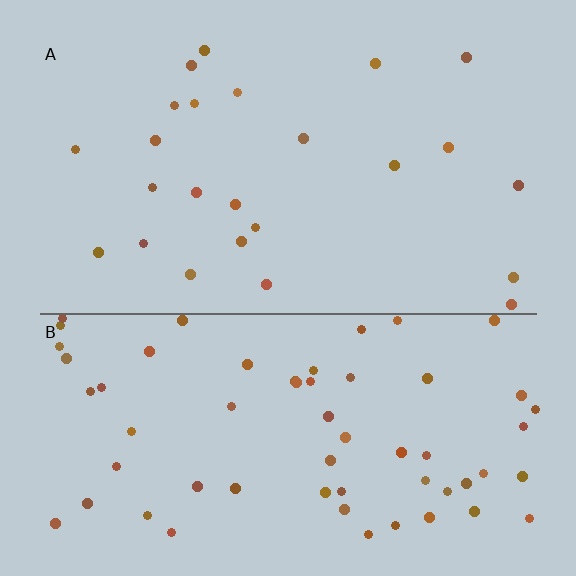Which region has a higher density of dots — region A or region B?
B (the bottom).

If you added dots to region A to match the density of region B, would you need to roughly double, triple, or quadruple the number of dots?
Approximately double.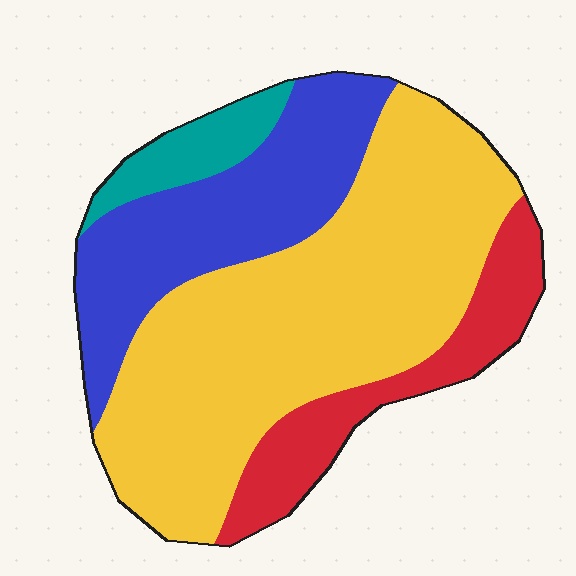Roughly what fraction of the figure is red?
Red takes up less than a sixth of the figure.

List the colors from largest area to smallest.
From largest to smallest: yellow, blue, red, teal.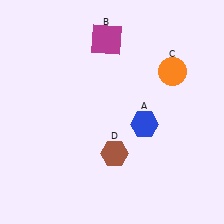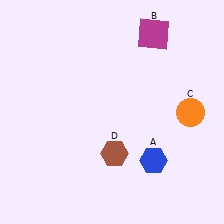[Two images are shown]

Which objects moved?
The objects that moved are: the blue hexagon (A), the magenta square (B), the orange circle (C).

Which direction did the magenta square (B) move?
The magenta square (B) moved right.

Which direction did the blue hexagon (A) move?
The blue hexagon (A) moved down.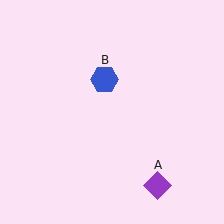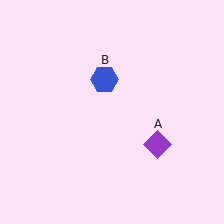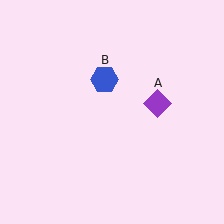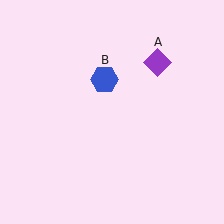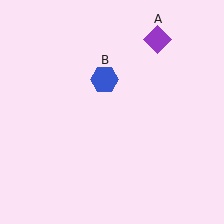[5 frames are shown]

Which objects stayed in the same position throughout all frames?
Blue hexagon (object B) remained stationary.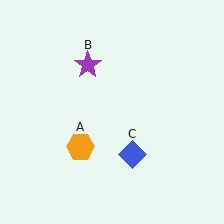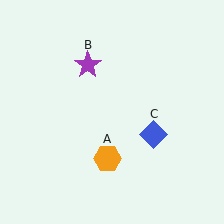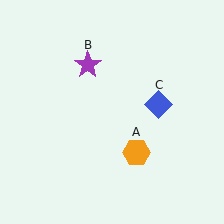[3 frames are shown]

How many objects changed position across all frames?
2 objects changed position: orange hexagon (object A), blue diamond (object C).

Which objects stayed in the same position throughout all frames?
Purple star (object B) remained stationary.